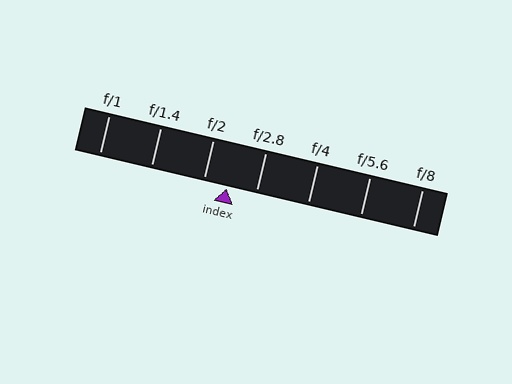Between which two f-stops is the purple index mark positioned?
The index mark is between f/2 and f/2.8.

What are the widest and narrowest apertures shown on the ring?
The widest aperture shown is f/1 and the narrowest is f/8.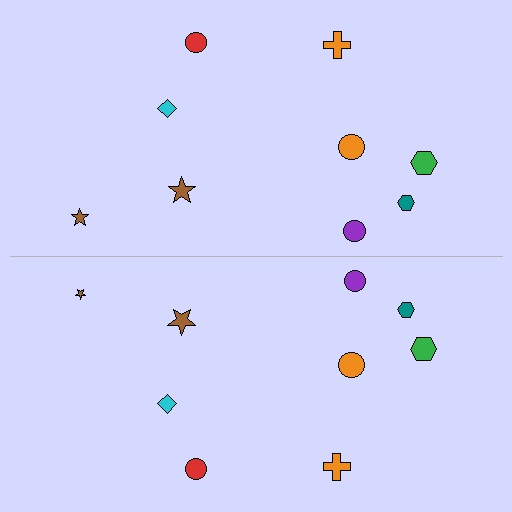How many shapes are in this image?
There are 18 shapes in this image.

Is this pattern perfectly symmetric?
No, the pattern is not perfectly symmetric. The brown star on the bottom side has a different size than its mirror counterpart.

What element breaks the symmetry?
The brown star on the bottom side has a different size than its mirror counterpart.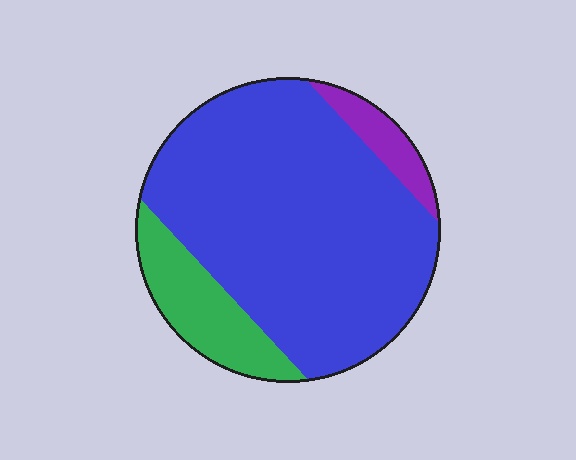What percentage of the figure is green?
Green covers around 15% of the figure.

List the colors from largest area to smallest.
From largest to smallest: blue, green, purple.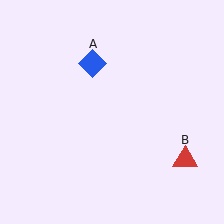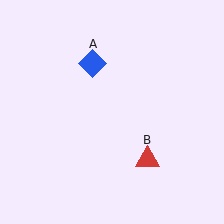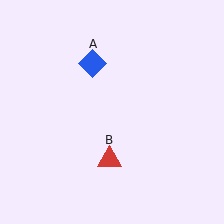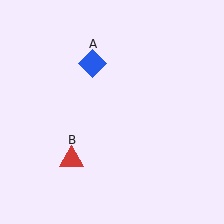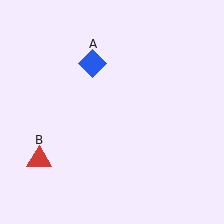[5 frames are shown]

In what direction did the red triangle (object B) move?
The red triangle (object B) moved left.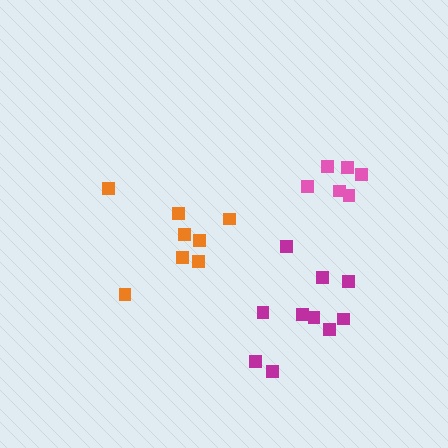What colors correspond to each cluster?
The clusters are colored: orange, pink, magenta.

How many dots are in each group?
Group 1: 8 dots, Group 2: 6 dots, Group 3: 10 dots (24 total).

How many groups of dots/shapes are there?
There are 3 groups.